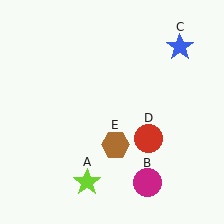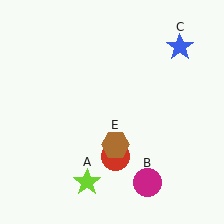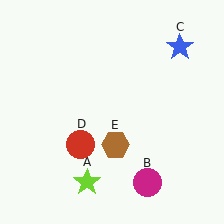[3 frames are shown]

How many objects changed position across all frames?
1 object changed position: red circle (object D).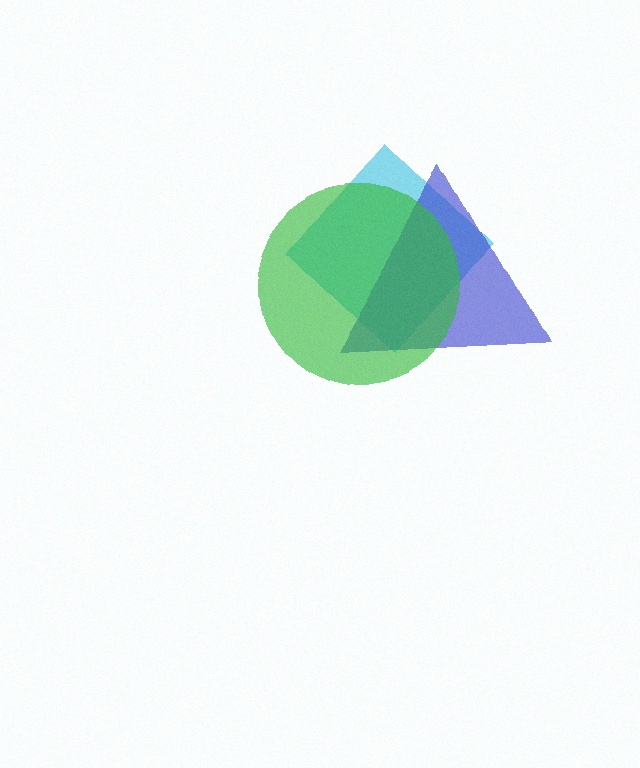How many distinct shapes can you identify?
There are 3 distinct shapes: a cyan diamond, a blue triangle, a green circle.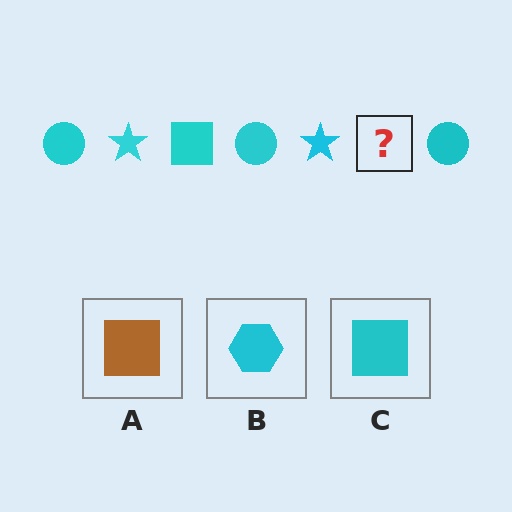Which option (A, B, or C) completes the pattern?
C.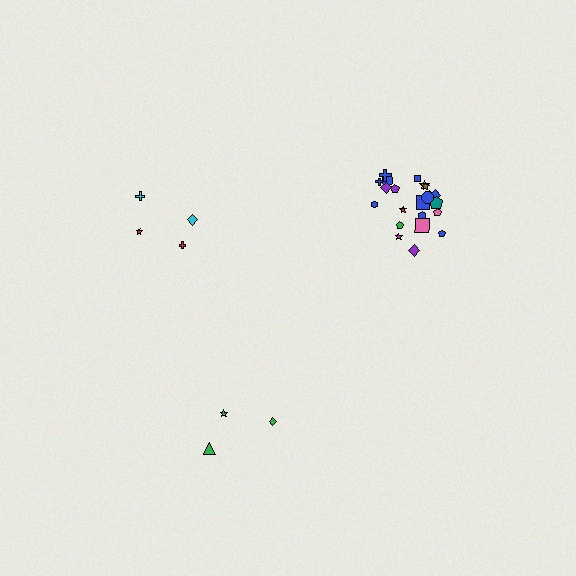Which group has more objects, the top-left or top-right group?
The top-right group.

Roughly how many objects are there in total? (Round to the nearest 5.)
Roughly 30 objects in total.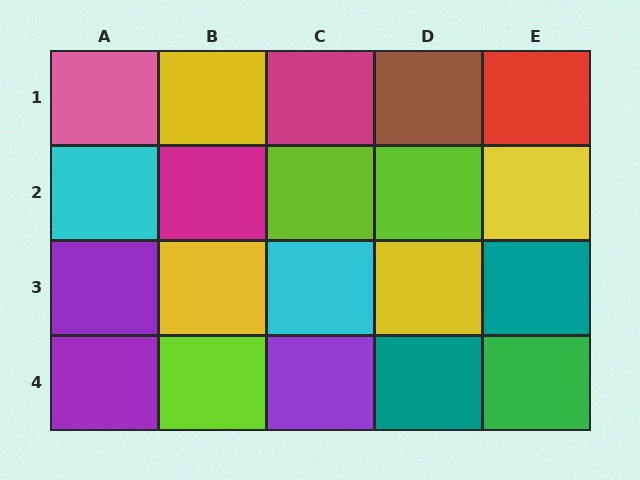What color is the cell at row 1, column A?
Pink.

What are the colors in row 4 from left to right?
Purple, lime, purple, teal, green.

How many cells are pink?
1 cell is pink.